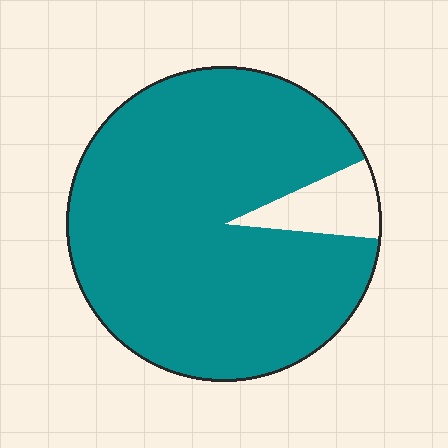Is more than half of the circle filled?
Yes.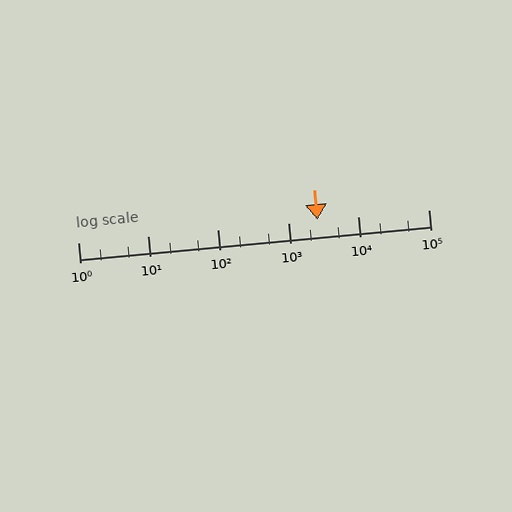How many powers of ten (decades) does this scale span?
The scale spans 5 decades, from 1 to 100000.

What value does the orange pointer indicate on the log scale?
The pointer indicates approximately 2600.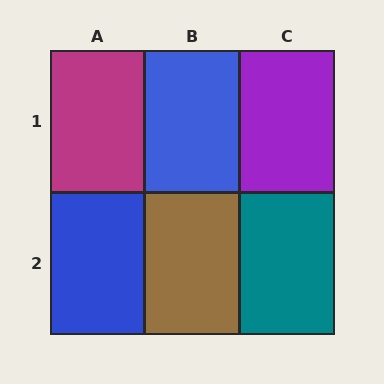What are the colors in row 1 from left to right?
Magenta, blue, purple.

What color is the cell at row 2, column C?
Teal.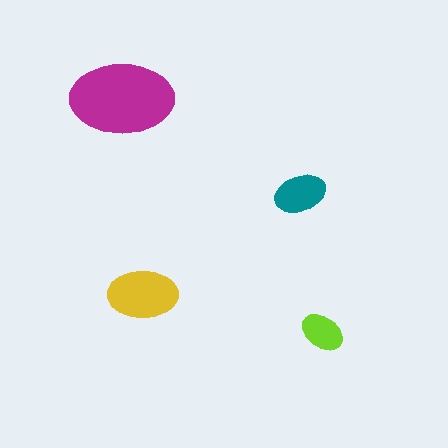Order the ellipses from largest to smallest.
the magenta one, the yellow one, the teal one, the lime one.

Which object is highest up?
The magenta ellipse is topmost.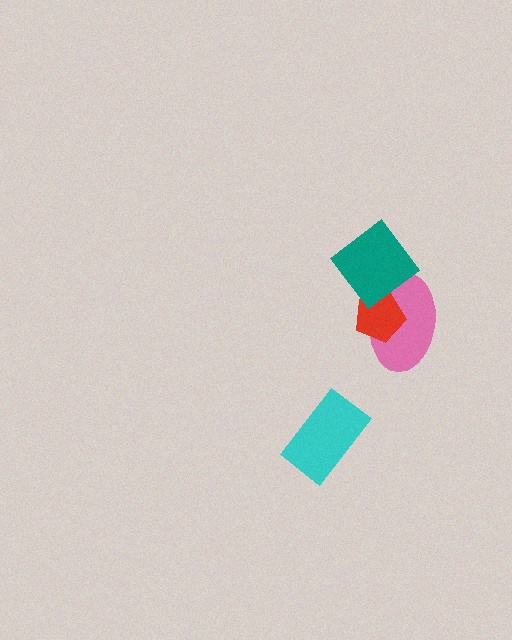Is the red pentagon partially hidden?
Yes, it is partially covered by another shape.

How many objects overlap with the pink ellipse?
2 objects overlap with the pink ellipse.